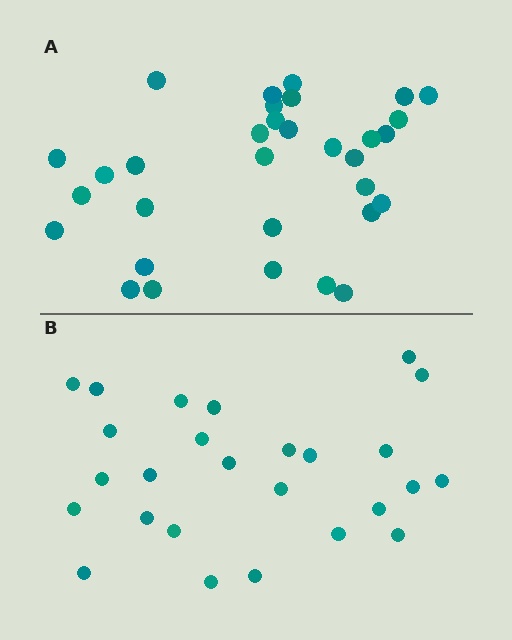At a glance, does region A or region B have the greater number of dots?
Region A (the top region) has more dots.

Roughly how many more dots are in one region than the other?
Region A has about 6 more dots than region B.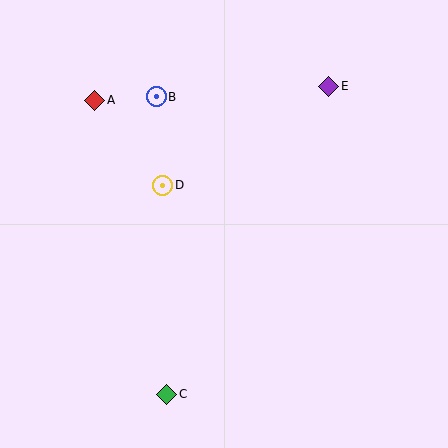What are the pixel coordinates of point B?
Point B is at (156, 97).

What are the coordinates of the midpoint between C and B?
The midpoint between C and B is at (161, 245).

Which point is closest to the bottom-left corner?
Point C is closest to the bottom-left corner.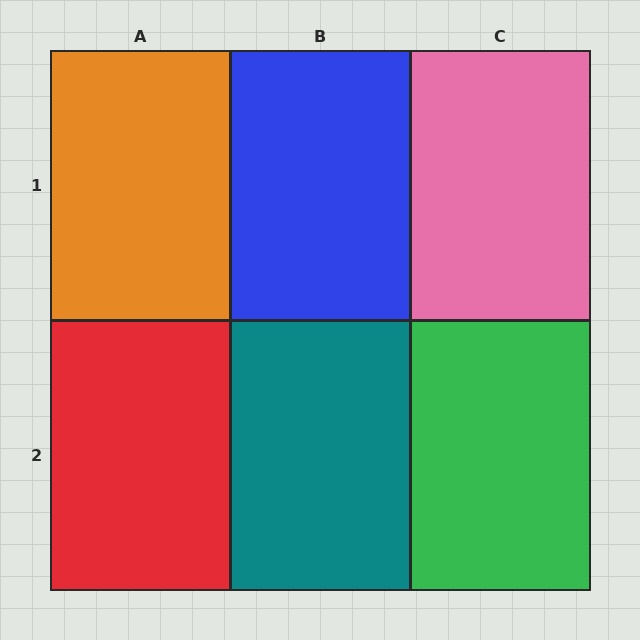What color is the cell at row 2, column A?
Red.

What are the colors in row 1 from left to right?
Orange, blue, pink.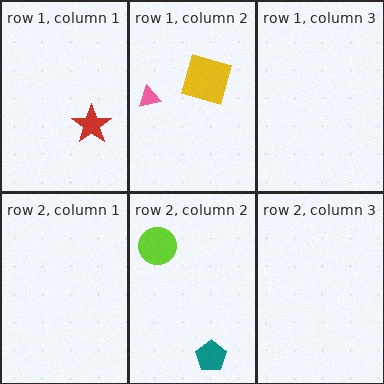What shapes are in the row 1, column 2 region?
The yellow square, the pink triangle.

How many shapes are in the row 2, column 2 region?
2.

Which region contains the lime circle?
The row 2, column 2 region.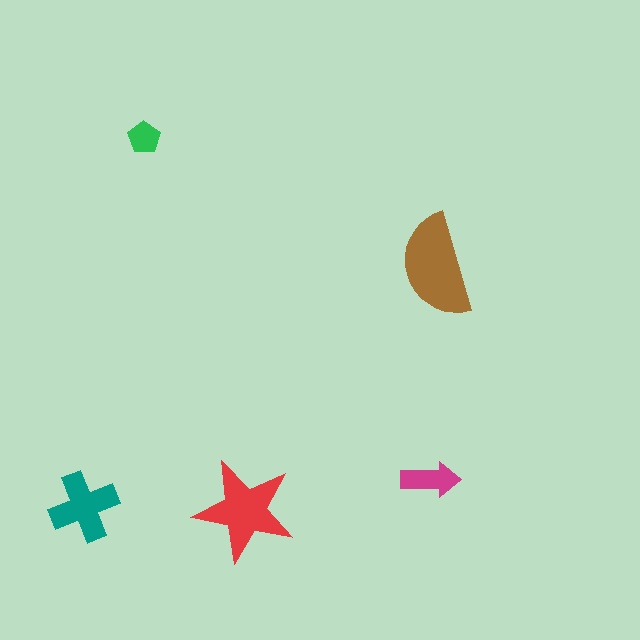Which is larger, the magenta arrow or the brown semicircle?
The brown semicircle.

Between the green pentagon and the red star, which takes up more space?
The red star.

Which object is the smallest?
The green pentagon.